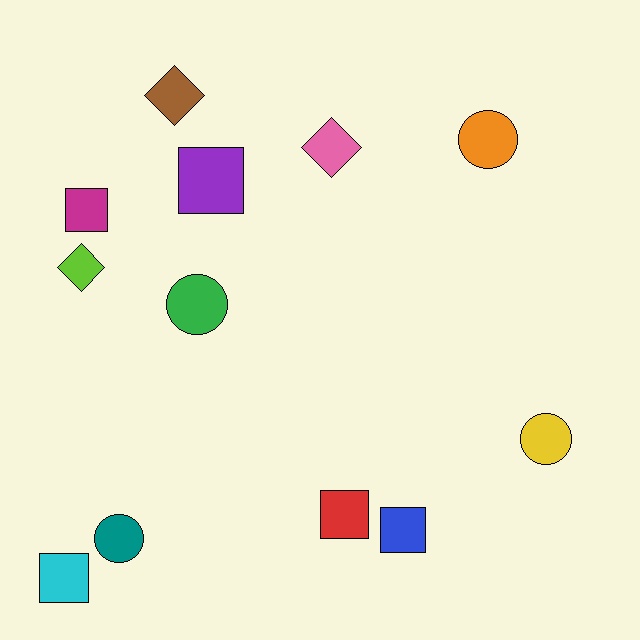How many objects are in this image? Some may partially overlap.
There are 12 objects.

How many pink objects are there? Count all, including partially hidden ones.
There is 1 pink object.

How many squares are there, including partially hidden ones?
There are 5 squares.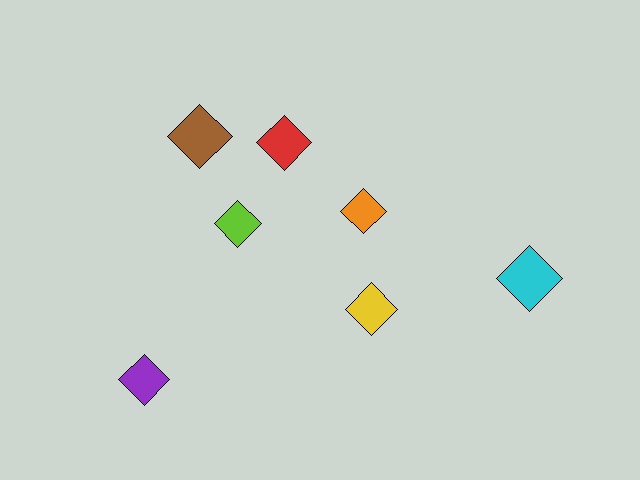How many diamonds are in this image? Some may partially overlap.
There are 7 diamonds.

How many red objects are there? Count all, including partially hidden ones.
There is 1 red object.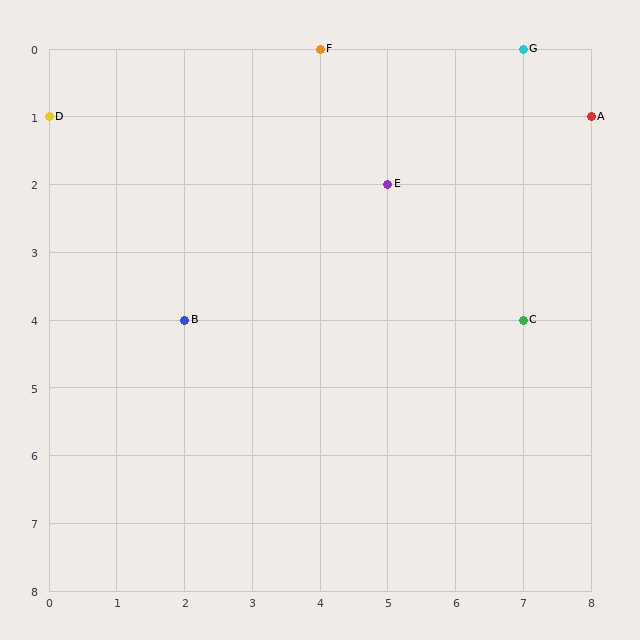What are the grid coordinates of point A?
Point A is at grid coordinates (8, 1).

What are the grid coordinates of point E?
Point E is at grid coordinates (5, 2).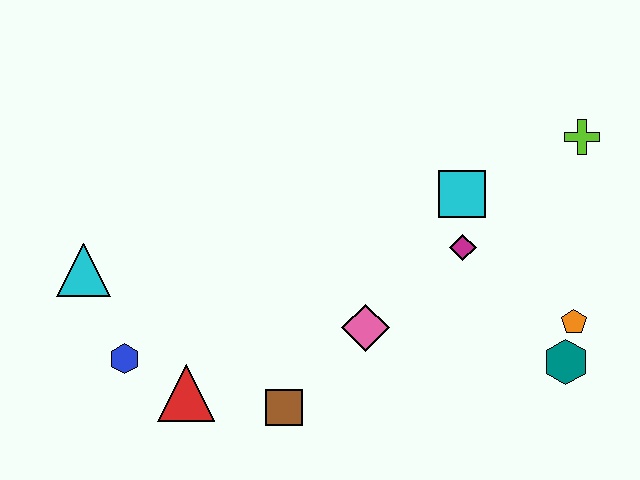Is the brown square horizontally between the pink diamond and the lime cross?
No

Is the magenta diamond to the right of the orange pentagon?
No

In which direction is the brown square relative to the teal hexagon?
The brown square is to the left of the teal hexagon.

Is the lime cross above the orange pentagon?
Yes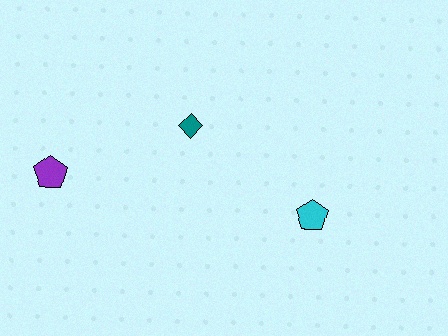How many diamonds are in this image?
There is 1 diamond.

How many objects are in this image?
There are 3 objects.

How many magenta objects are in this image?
There are no magenta objects.